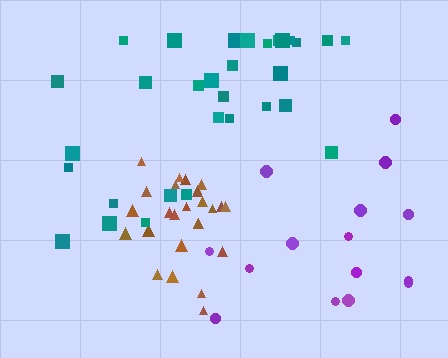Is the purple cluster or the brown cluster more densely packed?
Brown.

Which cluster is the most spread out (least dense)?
Purple.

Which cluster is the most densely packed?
Brown.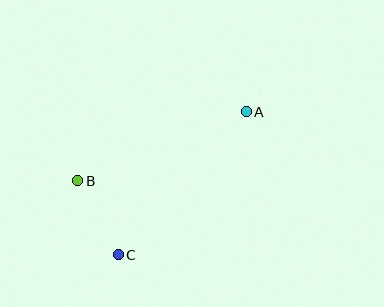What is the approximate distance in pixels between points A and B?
The distance between A and B is approximately 182 pixels.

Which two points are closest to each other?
Points B and C are closest to each other.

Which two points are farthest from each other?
Points A and C are farthest from each other.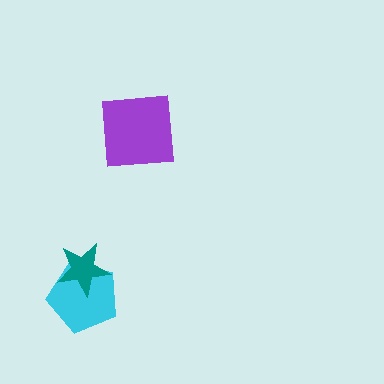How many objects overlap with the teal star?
1 object overlaps with the teal star.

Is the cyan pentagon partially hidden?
Yes, it is partially covered by another shape.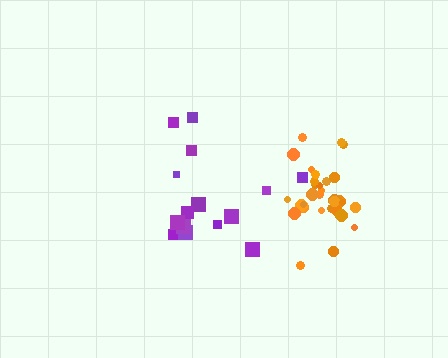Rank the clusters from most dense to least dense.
orange, purple.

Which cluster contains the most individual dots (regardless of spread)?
Orange (31).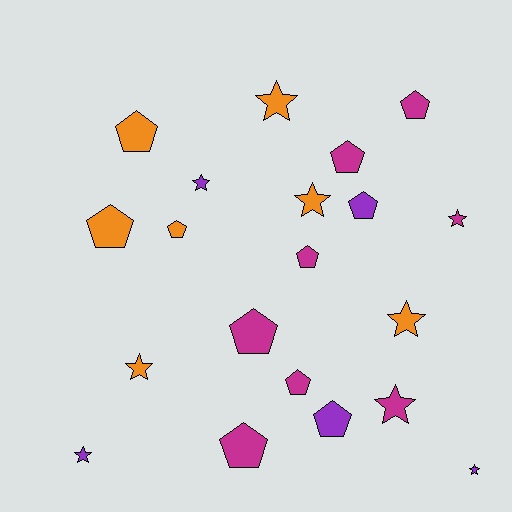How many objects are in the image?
There are 20 objects.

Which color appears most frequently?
Magenta, with 8 objects.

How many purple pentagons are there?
There are 2 purple pentagons.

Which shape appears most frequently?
Pentagon, with 11 objects.